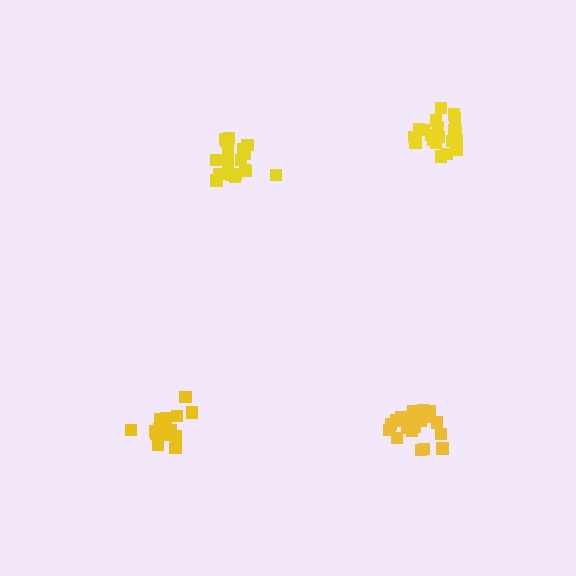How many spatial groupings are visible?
There are 4 spatial groupings.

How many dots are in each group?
Group 1: 18 dots, Group 2: 21 dots, Group 3: 20 dots, Group 4: 18 dots (77 total).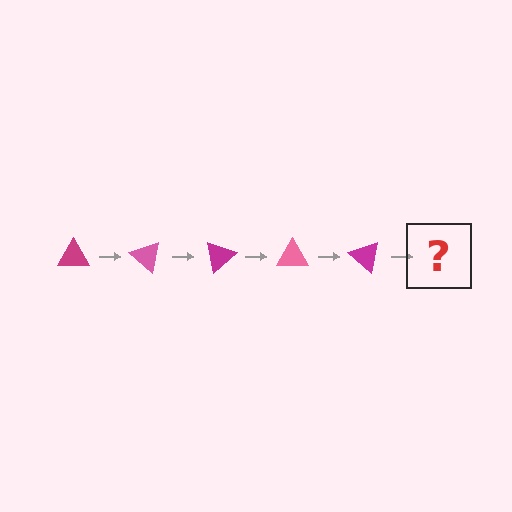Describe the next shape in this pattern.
It should be a pink triangle, rotated 200 degrees from the start.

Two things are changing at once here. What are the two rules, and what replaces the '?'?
The two rules are that it rotates 40 degrees each step and the color cycles through magenta and pink. The '?' should be a pink triangle, rotated 200 degrees from the start.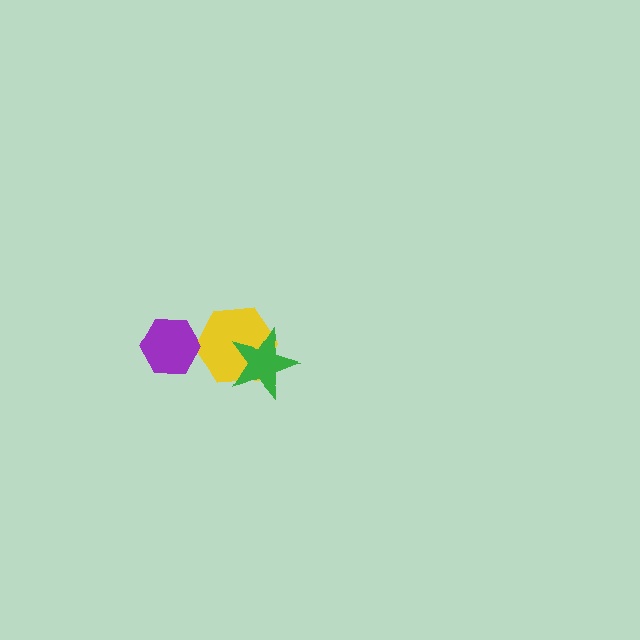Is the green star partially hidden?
No, no other shape covers it.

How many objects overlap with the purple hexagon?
0 objects overlap with the purple hexagon.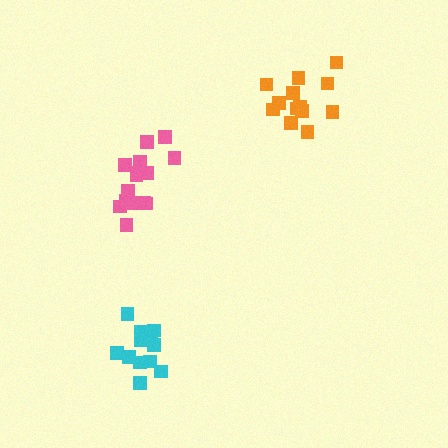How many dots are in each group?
Group 1: 12 dots, Group 2: 13 dots, Group 3: 15 dots (40 total).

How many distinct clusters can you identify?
There are 3 distinct clusters.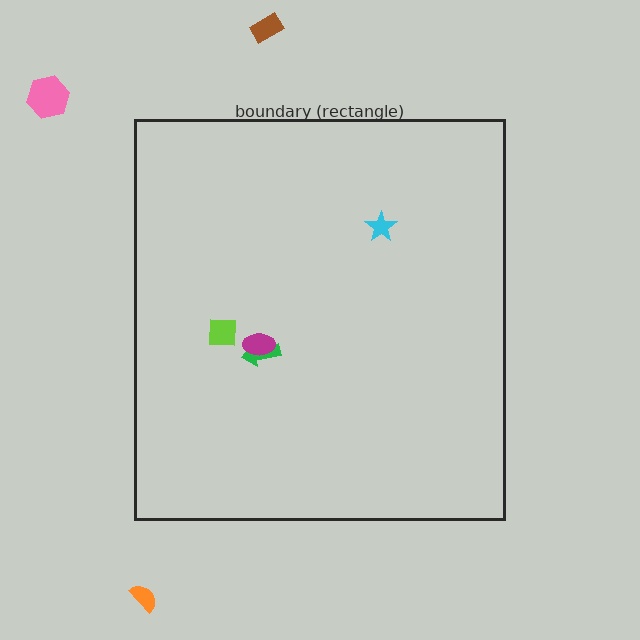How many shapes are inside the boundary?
4 inside, 3 outside.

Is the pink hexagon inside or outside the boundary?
Outside.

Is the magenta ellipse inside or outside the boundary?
Inside.